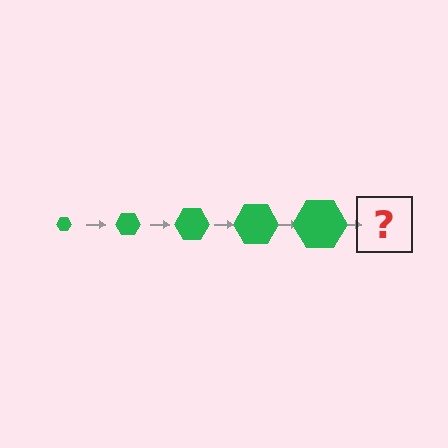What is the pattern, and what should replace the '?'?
The pattern is that the hexagon gets progressively larger each step. The '?' should be a green hexagon, larger than the previous one.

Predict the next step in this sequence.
The next step is a green hexagon, larger than the previous one.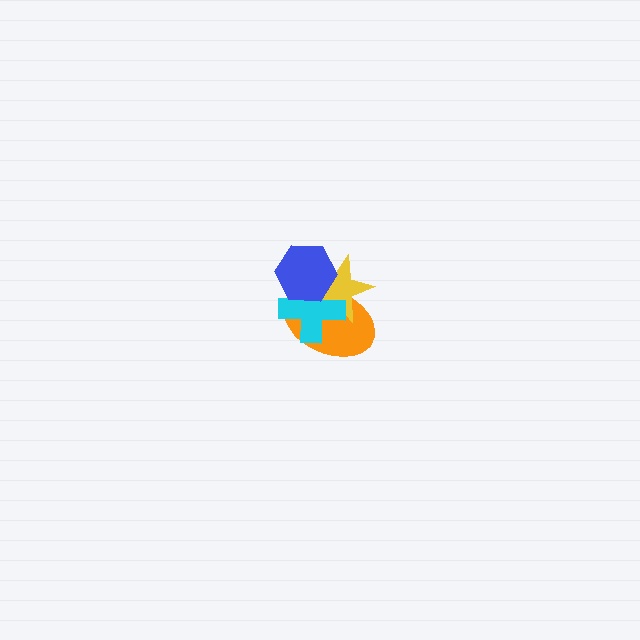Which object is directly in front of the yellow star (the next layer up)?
The cyan cross is directly in front of the yellow star.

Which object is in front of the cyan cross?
The blue hexagon is in front of the cyan cross.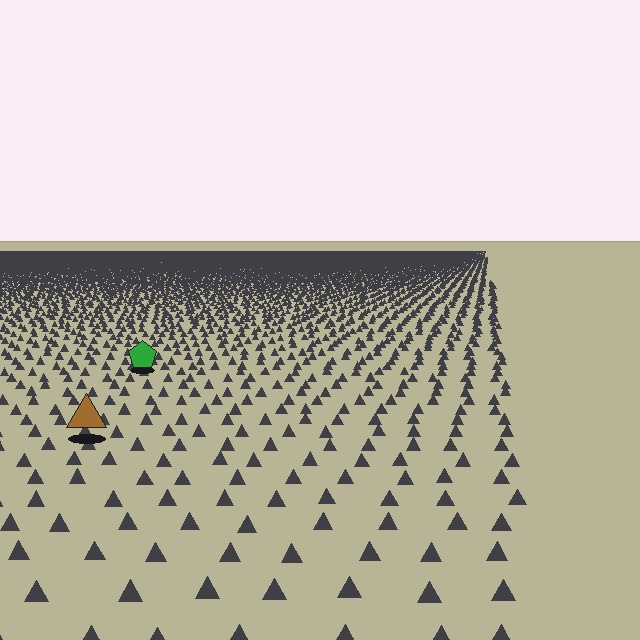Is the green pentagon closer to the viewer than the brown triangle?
No. The brown triangle is closer — you can tell from the texture gradient: the ground texture is coarser near it.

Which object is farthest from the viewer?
The green pentagon is farthest from the viewer. It appears smaller and the ground texture around it is denser.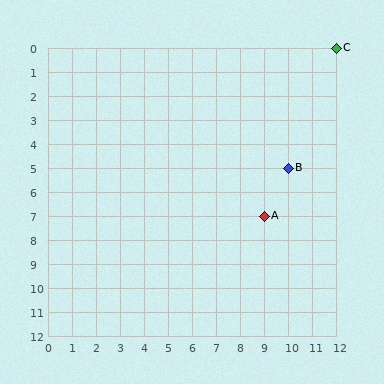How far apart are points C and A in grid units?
Points C and A are 3 columns and 7 rows apart (about 7.6 grid units diagonally).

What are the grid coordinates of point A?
Point A is at grid coordinates (9, 7).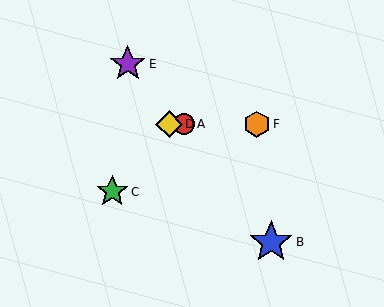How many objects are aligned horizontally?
3 objects (A, D, F) are aligned horizontally.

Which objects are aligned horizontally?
Objects A, D, F are aligned horizontally.